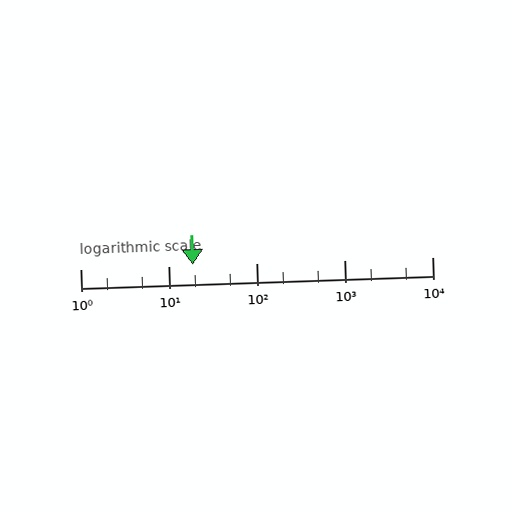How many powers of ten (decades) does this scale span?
The scale spans 4 decades, from 1 to 10000.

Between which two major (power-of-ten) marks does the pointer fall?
The pointer is between 10 and 100.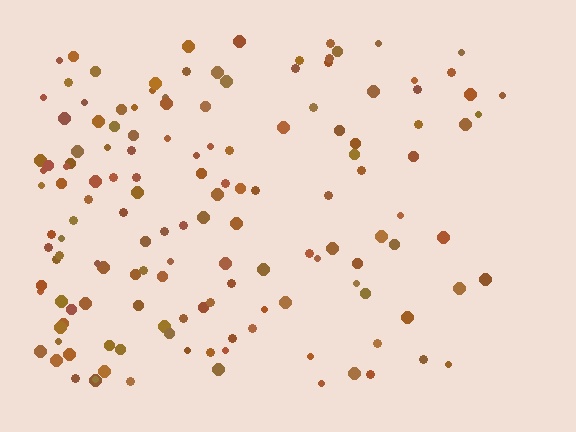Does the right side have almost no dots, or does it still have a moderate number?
Still a moderate number, just noticeably fewer than the left.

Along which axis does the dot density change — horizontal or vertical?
Horizontal.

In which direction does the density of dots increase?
From right to left, with the left side densest.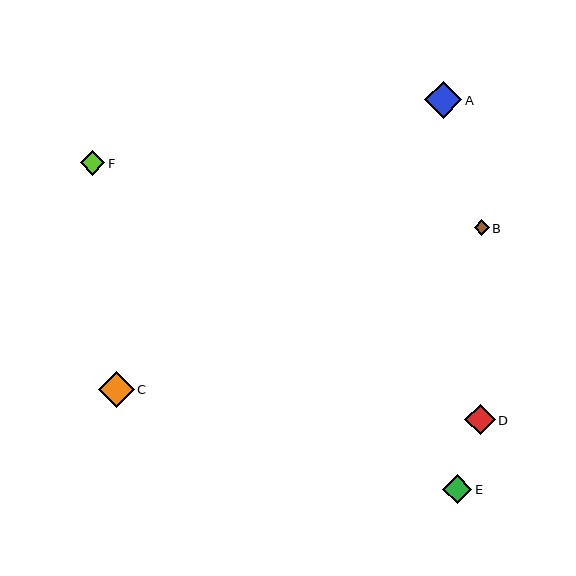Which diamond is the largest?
Diamond A is the largest with a size of approximately 37 pixels.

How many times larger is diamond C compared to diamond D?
Diamond C is approximately 1.2 times the size of diamond D.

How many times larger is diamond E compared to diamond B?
Diamond E is approximately 1.9 times the size of diamond B.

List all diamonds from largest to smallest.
From largest to smallest: A, C, D, E, F, B.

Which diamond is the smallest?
Diamond B is the smallest with a size of approximately 15 pixels.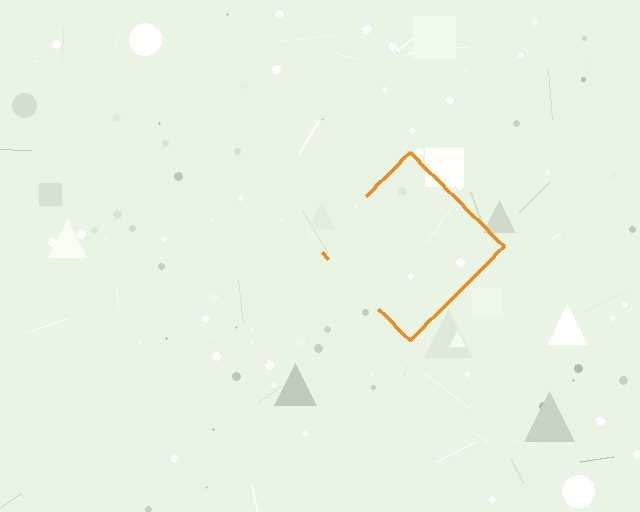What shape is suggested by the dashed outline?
The dashed outline suggests a diamond.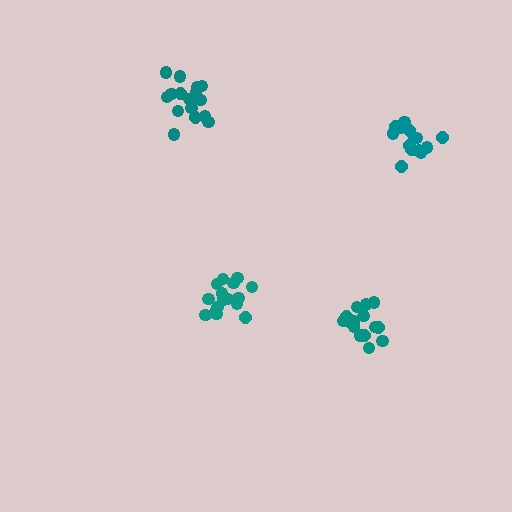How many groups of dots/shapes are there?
There are 4 groups.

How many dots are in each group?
Group 1: 15 dots, Group 2: 17 dots, Group 3: 15 dots, Group 4: 17 dots (64 total).